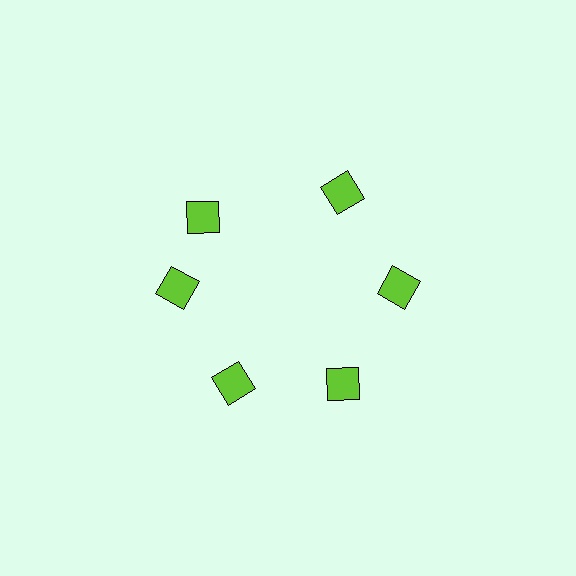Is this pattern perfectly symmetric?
No. The 6 lime squares are arranged in a ring, but one element near the 11 o'clock position is rotated out of alignment along the ring, breaking the 6-fold rotational symmetry.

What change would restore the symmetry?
The symmetry would be restored by rotating it back into even spacing with its neighbors so that all 6 squares sit at equal angles and equal distance from the center.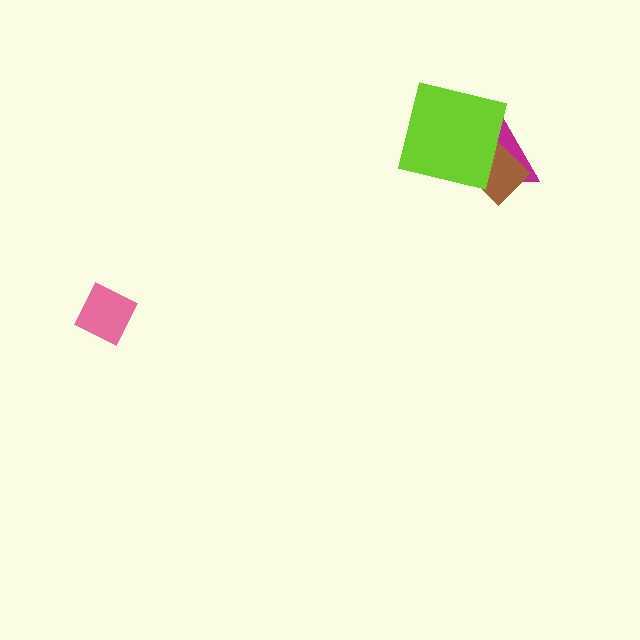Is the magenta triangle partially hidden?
Yes, it is partially covered by another shape.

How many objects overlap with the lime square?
2 objects overlap with the lime square.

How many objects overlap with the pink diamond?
0 objects overlap with the pink diamond.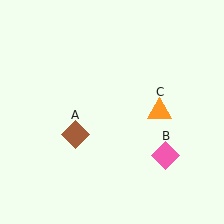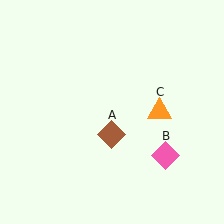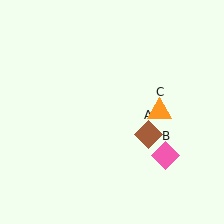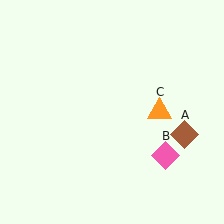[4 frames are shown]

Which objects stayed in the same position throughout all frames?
Pink diamond (object B) and orange triangle (object C) remained stationary.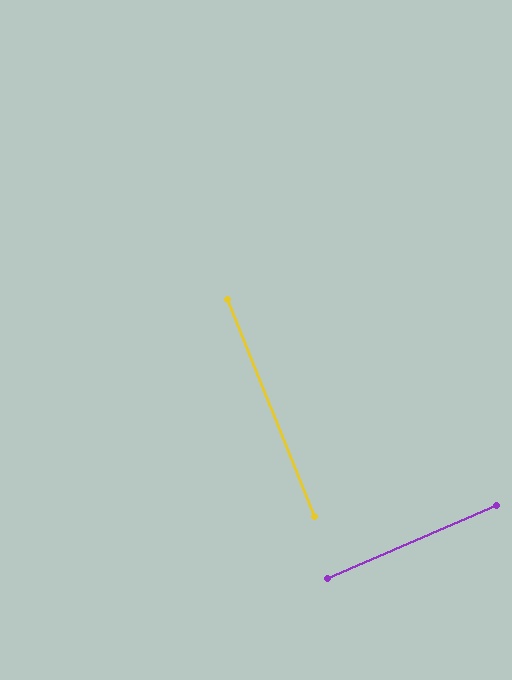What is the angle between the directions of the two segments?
Approximately 89 degrees.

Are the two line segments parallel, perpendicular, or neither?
Perpendicular — they meet at approximately 89°.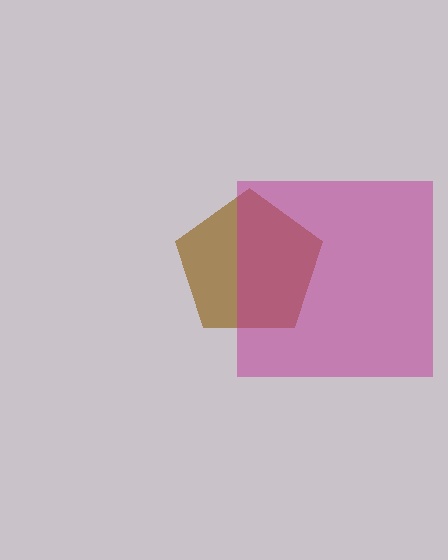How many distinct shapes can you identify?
There are 2 distinct shapes: a brown pentagon, a magenta square.